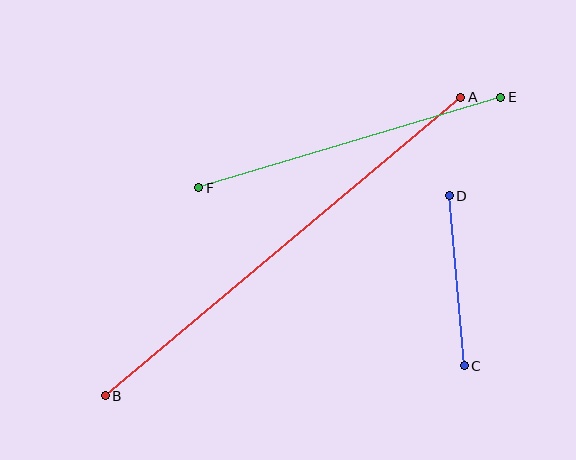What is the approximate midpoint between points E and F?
The midpoint is at approximately (350, 143) pixels.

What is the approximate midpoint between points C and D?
The midpoint is at approximately (457, 281) pixels.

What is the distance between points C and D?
The distance is approximately 171 pixels.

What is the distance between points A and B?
The distance is approximately 464 pixels.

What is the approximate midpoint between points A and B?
The midpoint is at approximately (283, 246) pixels.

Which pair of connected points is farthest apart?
Points A and B are farthest apart.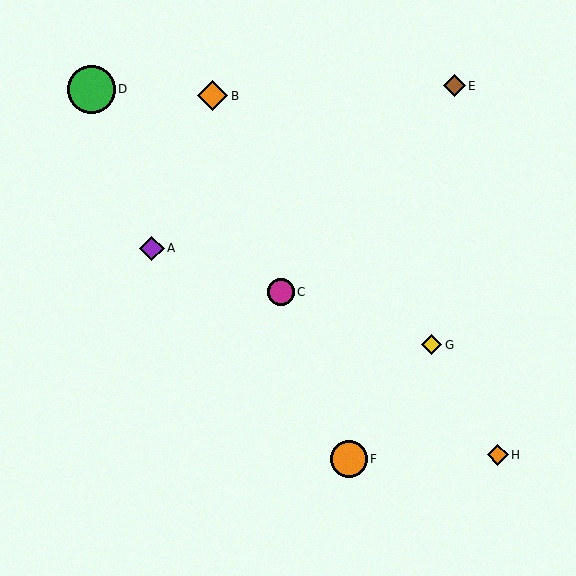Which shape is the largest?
The green circle (labeled D) is the largest.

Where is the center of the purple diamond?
The center of the purple diamond is at (152, 248).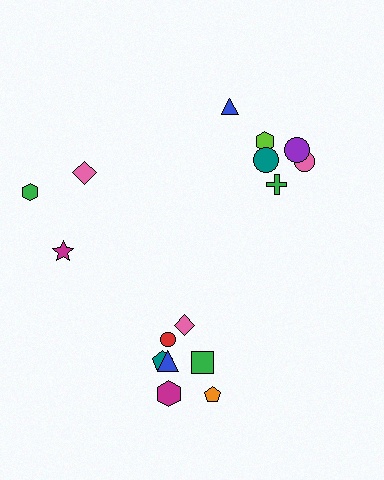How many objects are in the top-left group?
There are 3 objects.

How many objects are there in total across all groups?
There are 16 objects.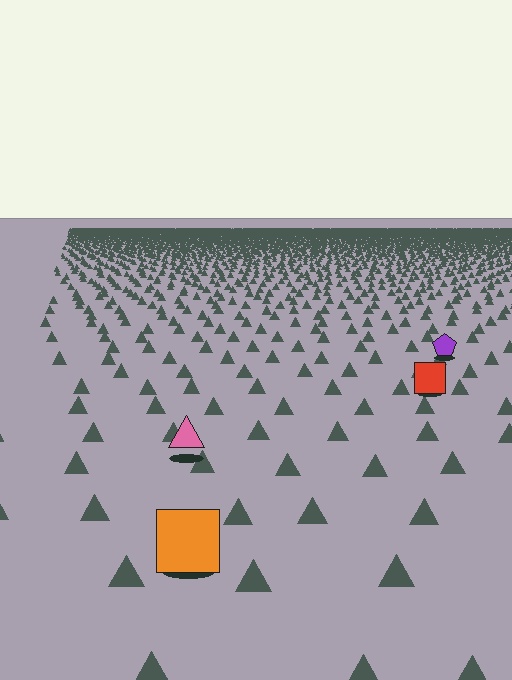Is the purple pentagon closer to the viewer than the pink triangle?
No. The pink triangle is closer — you can tell from the texture gradient: the ground texture is coarser near it.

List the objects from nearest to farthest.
From nearest to farthest: the orange square, the pink triangle, the red square, the purple pentagon.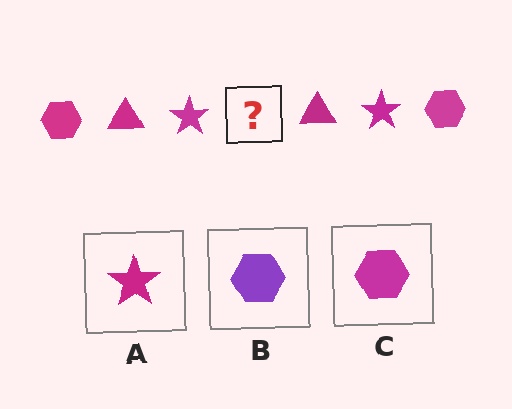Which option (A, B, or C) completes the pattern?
C.